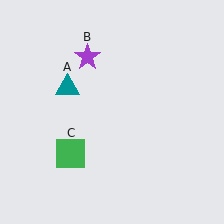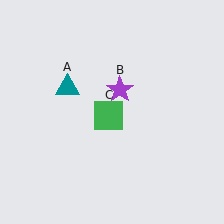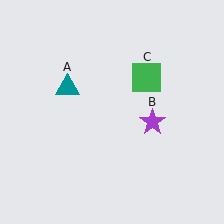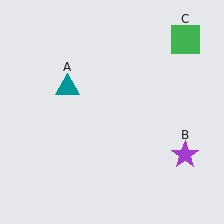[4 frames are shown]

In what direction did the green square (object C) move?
The green square (object C) moved up and to the right.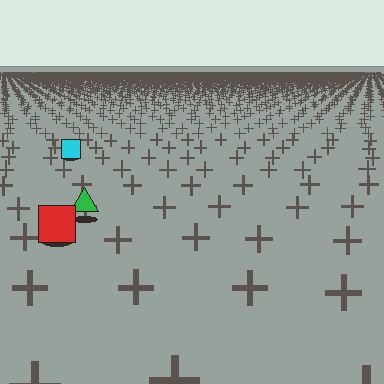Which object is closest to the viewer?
The red square is closest. The texture marks near it are larger and more spread out.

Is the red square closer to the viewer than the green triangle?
Yes. The red square is closer — you can tell from the texture gradient: the ground texture is coarser near it.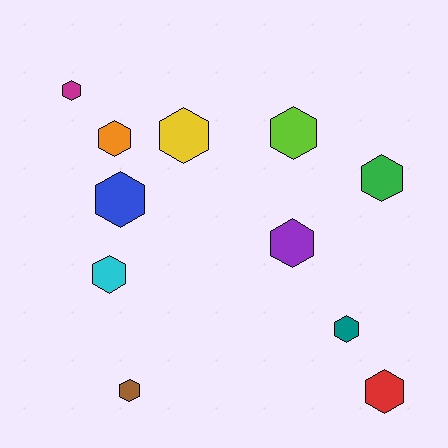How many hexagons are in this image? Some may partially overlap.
There are 11 hexagons.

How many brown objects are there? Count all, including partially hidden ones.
There is 1 brown object.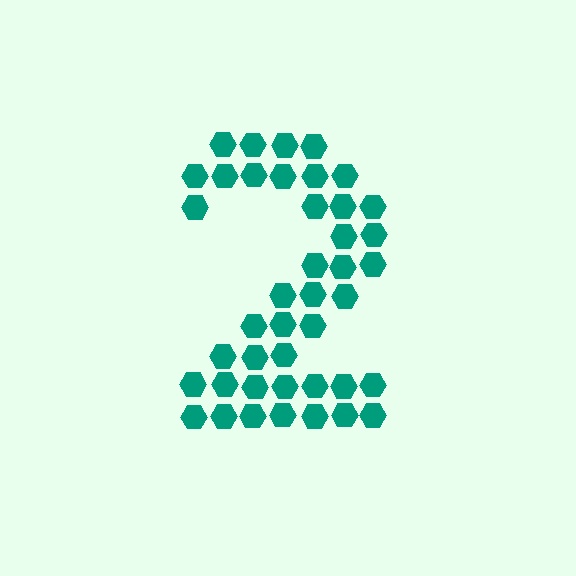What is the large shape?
The large shape is the digit 2.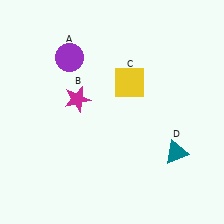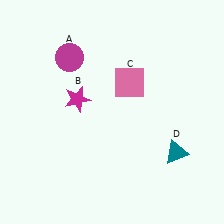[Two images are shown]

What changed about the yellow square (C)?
In Image 1, C is yellow. In Image 2, it changed to pink.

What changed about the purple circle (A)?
In Image 1, A is purple. In Image 2, it changed to magenta.